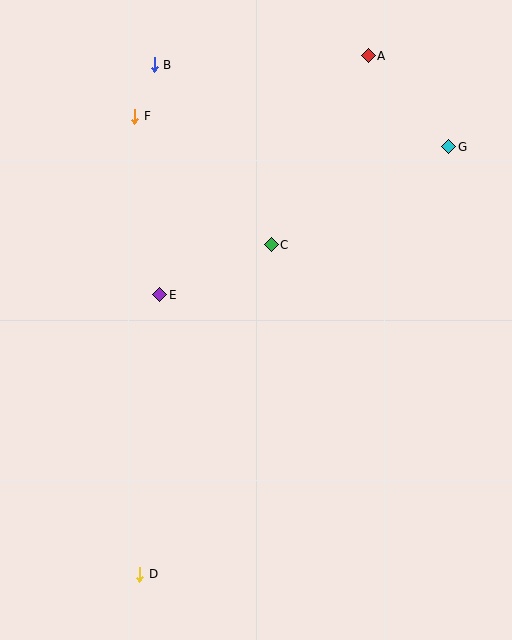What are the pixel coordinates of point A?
Point A is at (368, 56).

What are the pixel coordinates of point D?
Point D is at (140, 574).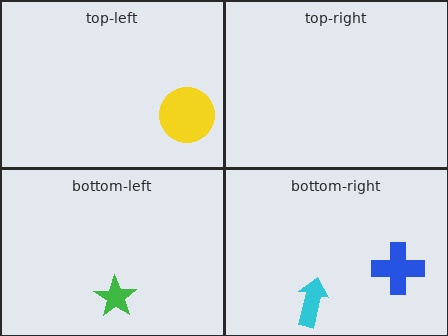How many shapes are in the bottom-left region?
1.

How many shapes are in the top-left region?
1.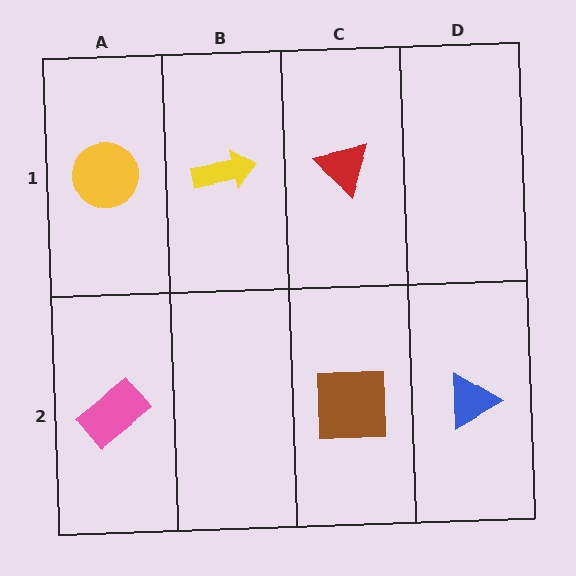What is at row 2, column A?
A pink rectangle.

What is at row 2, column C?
A brown square.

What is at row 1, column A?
A yellow circle.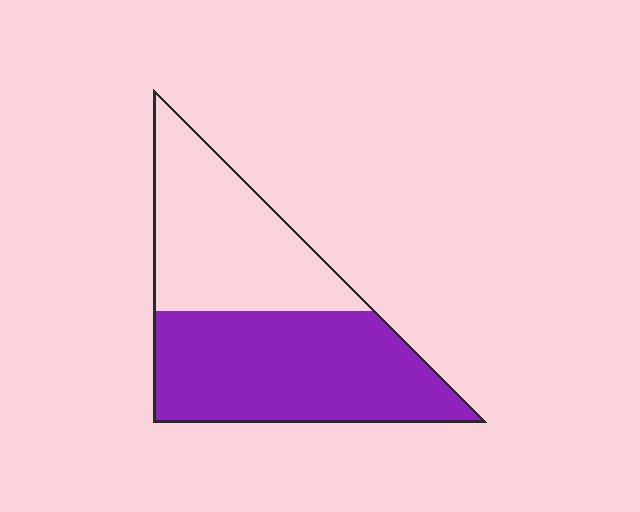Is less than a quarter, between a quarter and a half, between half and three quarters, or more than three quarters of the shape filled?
Between half and three quarters.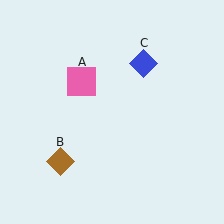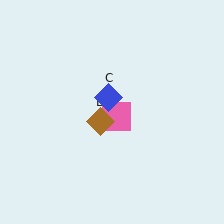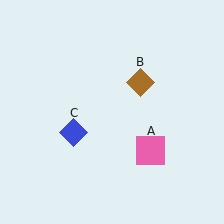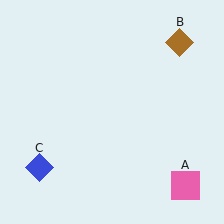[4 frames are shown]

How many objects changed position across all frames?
3 objects changed position: pink square (object A), brown diamond (object B), blue diamond (object C).